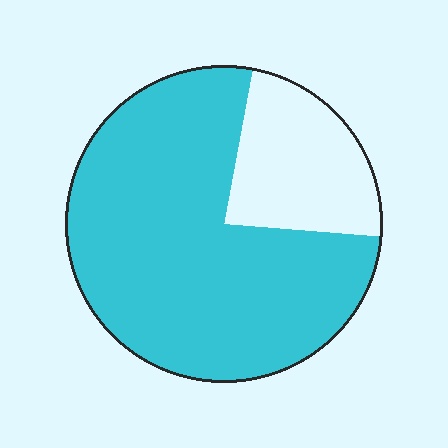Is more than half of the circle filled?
Yes.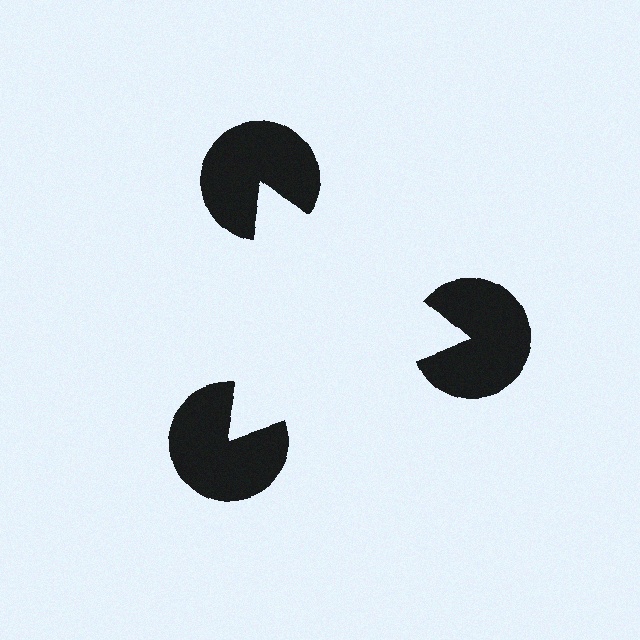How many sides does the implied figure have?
3 sides.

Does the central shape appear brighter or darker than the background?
It typically appears slightly brighter than the background, even though no actual brightness change is drawn.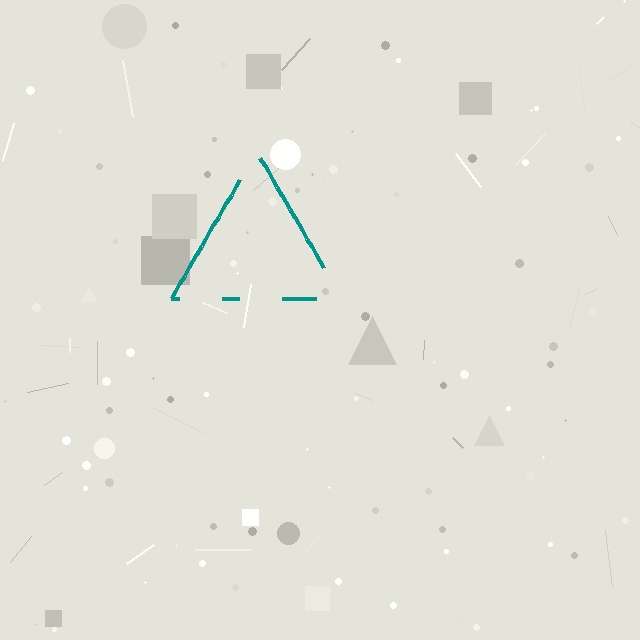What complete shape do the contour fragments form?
The contour fragments form a triangle.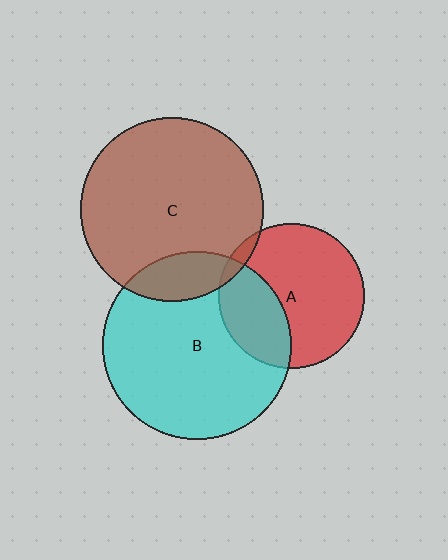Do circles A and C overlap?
Yes.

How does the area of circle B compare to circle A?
Approximately 1.7 times.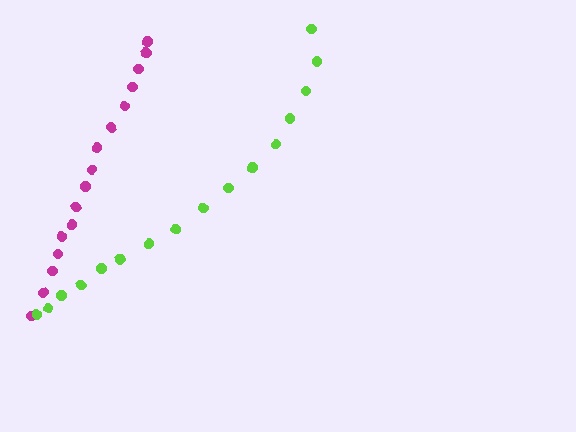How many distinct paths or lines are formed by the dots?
There are 2 distinct paths.